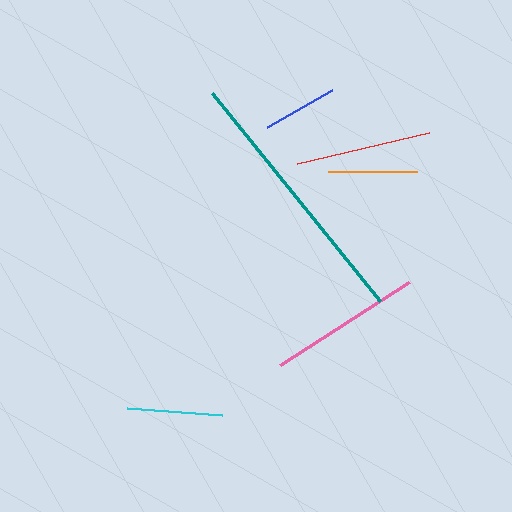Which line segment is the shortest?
The blue line is the shortest at approximately 74 pixels.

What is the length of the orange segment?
The orange segment is approximately 89 pixels long.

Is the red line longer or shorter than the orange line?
The red line is longer than the orange line.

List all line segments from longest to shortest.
From longest to shortest: teal, pink, red, cyan, orange, blue.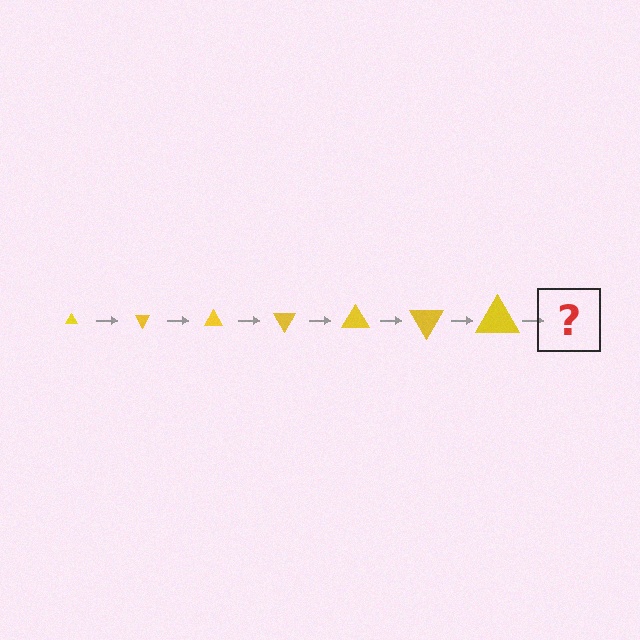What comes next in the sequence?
The next element should be a triangle, larger than the previous one and rotated 420 degrees from the start.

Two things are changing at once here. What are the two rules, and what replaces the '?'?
The two rules are that the triangle grows larger each step and it rotates 60 degrees each step. The '?' should be a triangle, larger than the previous one and rotated 420 degrees from the start.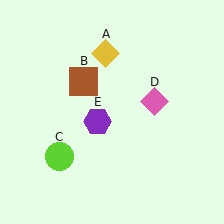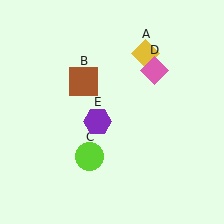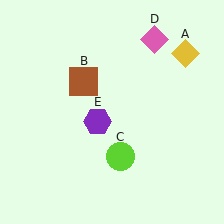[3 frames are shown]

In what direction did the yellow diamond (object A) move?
The yellow diamond (object A) moved right.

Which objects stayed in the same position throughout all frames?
Brown square (object B) and purple hexagon (object E) remained stationary.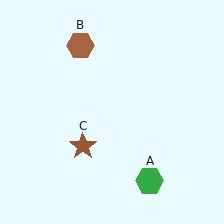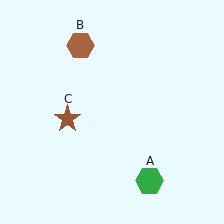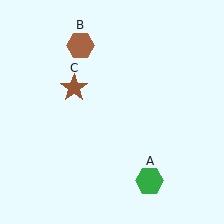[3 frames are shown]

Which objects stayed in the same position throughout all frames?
Green hexagon (object A) and brown hexagon (object B) remained stationary.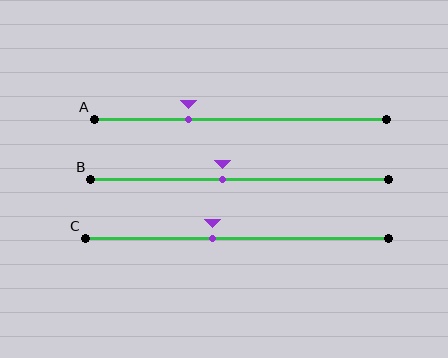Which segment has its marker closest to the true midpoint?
Segment B has its marker closest to the true midpoint.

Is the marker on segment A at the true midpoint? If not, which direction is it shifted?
No, the marker on segment A is shifted to the left by about 18% of the segment length.